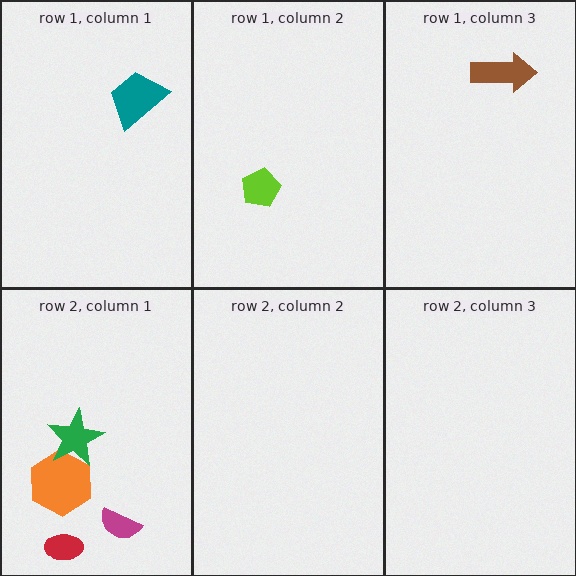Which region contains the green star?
The row 2, column 1 region.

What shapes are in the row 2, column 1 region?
The orange hexagon, the magenta semicircle, the red ellipse, the green star.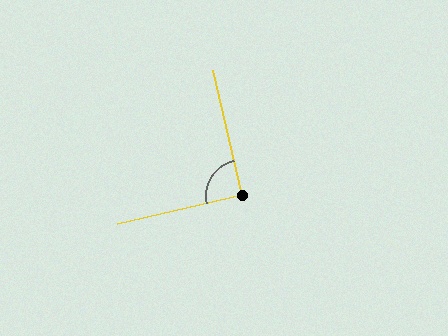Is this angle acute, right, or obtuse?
It is approximately a right angle.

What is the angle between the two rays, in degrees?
Approximately 90 degrees.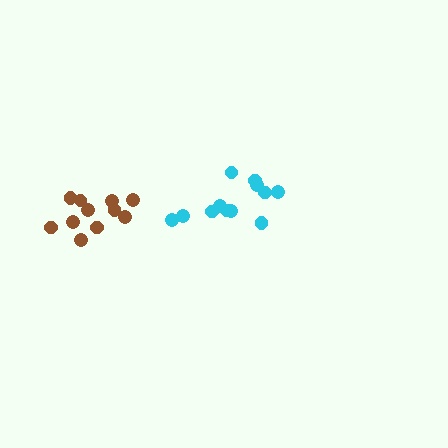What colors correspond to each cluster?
The clusters are colored: cyan, brown.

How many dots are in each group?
Group 1: 12 dots, Group 2: 11 dots (23 total).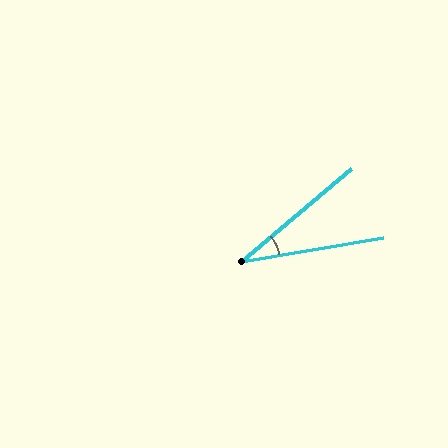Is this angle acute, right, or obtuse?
It is acute.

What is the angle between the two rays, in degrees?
Approximately 31 degrees.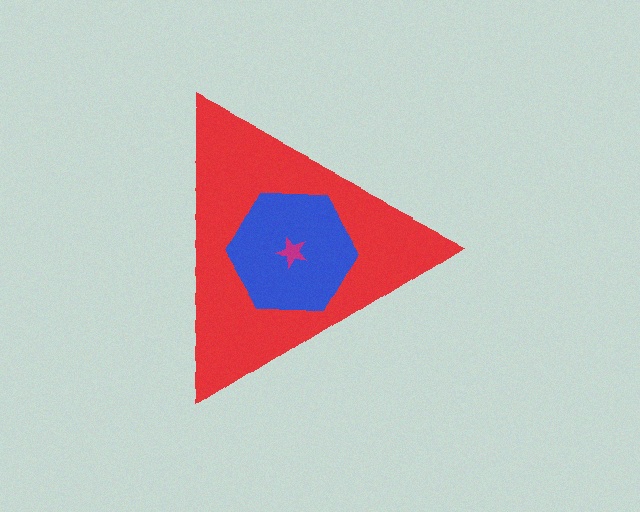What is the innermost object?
The magenta star.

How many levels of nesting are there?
3.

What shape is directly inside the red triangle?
The blue hexagon.